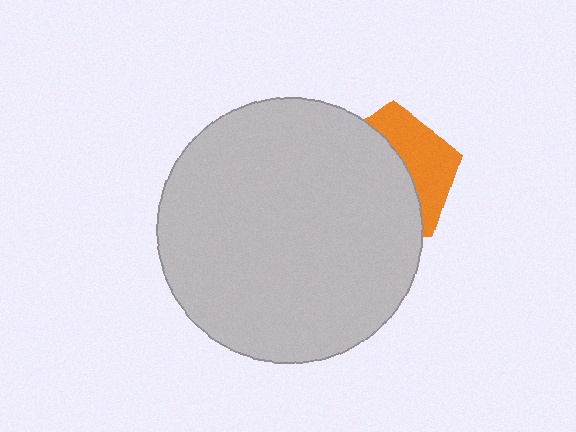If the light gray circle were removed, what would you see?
You would see the complete orange pentagon.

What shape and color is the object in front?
The object in front is a light gray circle.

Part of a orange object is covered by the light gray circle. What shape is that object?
It is a pentagon.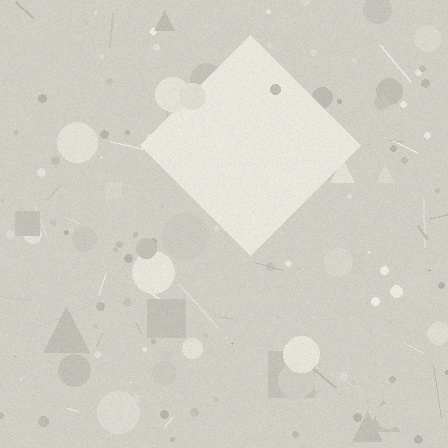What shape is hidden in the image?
A diamond is hidden in the image.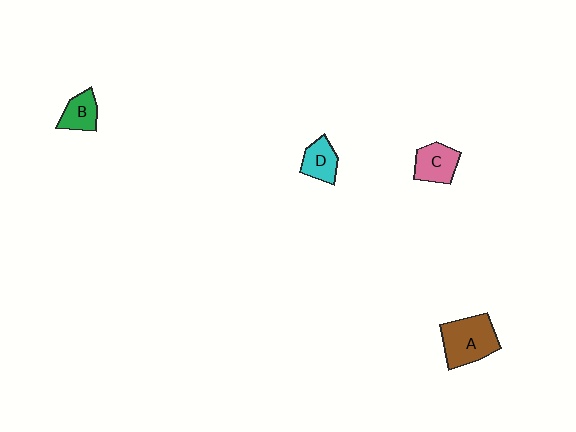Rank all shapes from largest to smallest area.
From largest to smallest: A (brown), C (pink), D (cyan), B (green).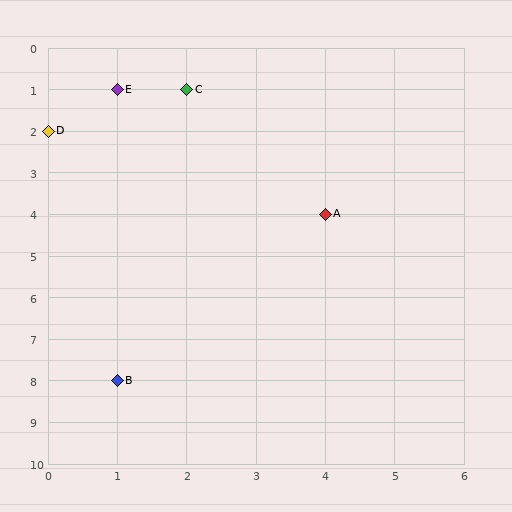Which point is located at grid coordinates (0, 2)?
Point D is at (0, 2).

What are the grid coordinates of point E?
Point E is at grid coordinates (1, 1).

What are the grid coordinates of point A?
Point A is at grid coordinates (4, 4).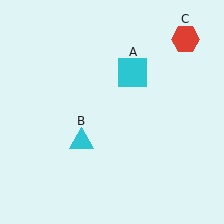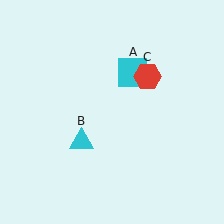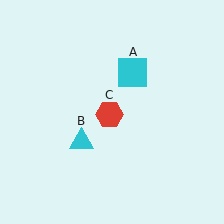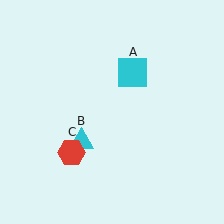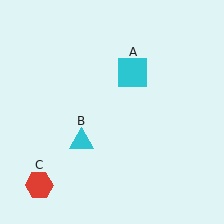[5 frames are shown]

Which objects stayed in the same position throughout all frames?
Cyan square (object A) and cyan triangle (object B) remained stationary.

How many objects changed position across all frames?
1 object changed position: red hexagon (object C).